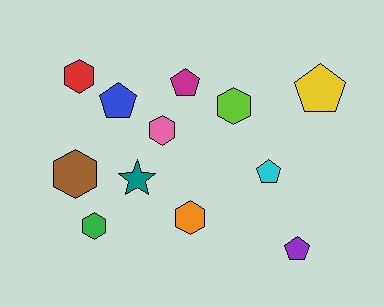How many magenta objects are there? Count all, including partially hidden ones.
There is 1 magenta object.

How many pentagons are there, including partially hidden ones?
There are 5 pentagons.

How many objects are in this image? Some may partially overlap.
There are 12 objects.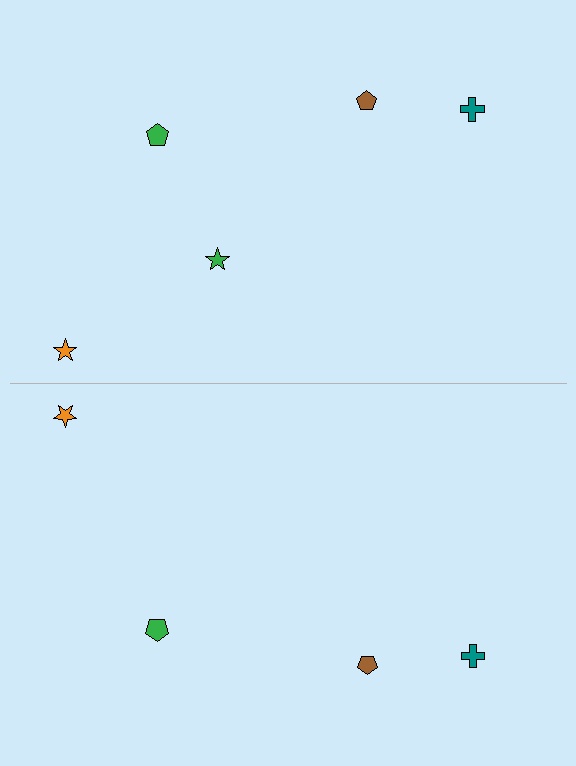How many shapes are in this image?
There are 9 shapes in this image.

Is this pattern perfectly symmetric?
No, the pattern is not perfectly symmetric. A green star is missing from the bottom side.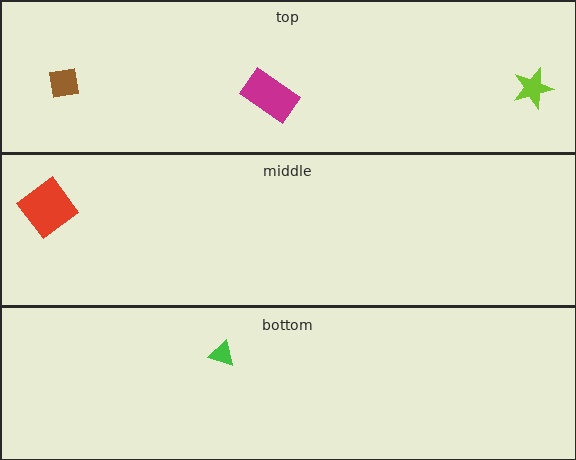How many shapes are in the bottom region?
1.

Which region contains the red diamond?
The middle region.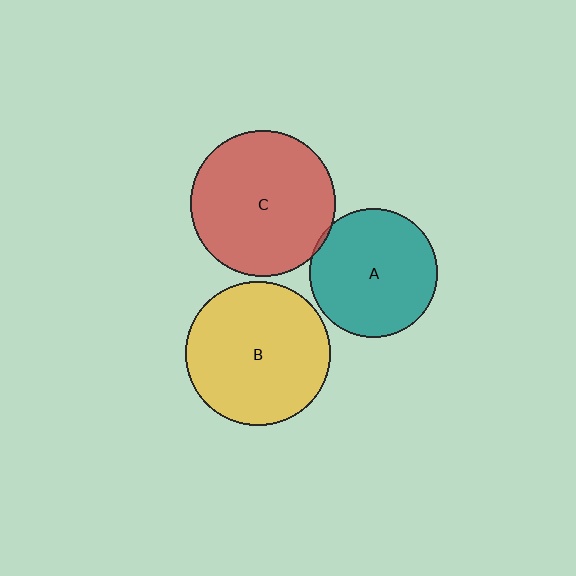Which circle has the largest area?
Circle C (red).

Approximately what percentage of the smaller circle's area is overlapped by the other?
Approximately 5%.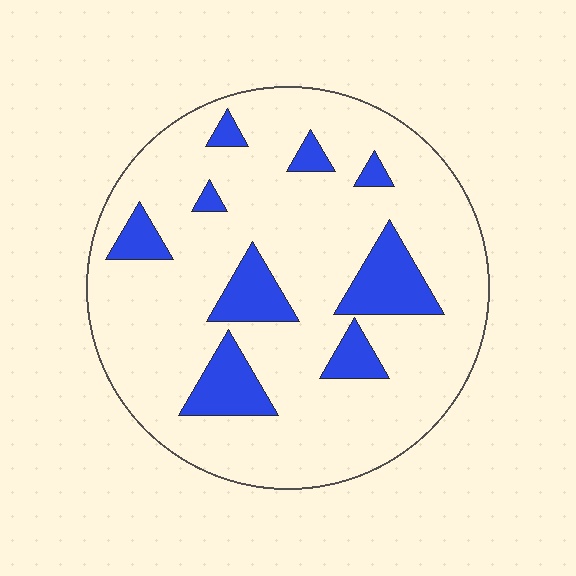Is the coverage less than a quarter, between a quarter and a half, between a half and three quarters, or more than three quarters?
Less than a quarter.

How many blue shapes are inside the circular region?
9.